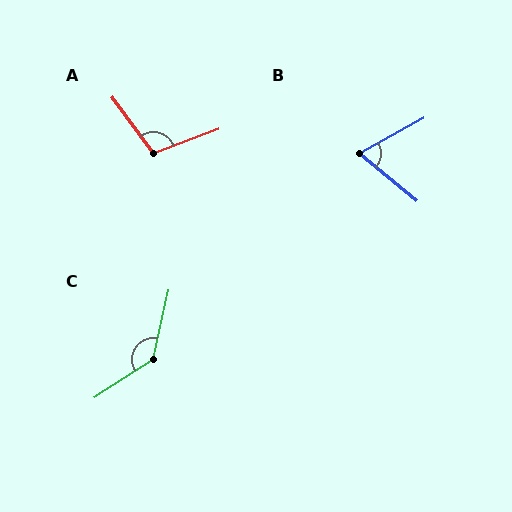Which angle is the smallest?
B, at approximately 69 degrees.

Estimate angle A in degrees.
Approximately 106 degrees.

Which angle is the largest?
C, at approximately 136 degrees.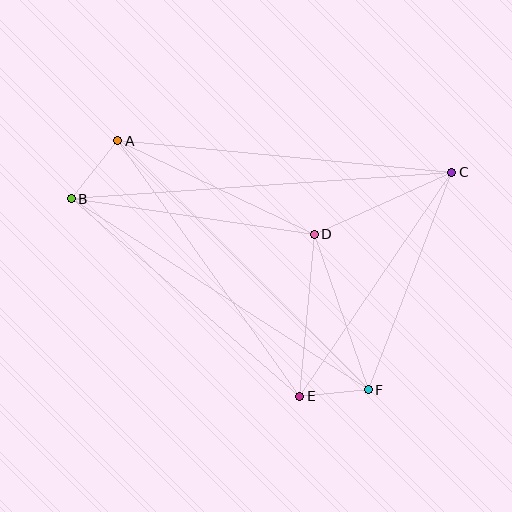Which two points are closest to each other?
Points E and F are closest to each other.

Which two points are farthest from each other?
Points B and C are farthest from each other.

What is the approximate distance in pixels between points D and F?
The distance between D and F is approximately 164 pixels.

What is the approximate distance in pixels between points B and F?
The distance between B and F is approximately 353 pixels.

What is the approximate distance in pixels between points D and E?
The distance between D and E is approximately 162 pixels.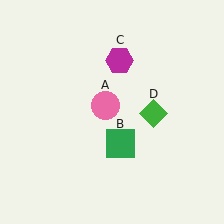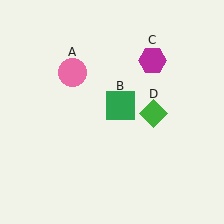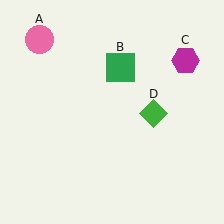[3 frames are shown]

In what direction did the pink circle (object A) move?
The pink circle (object A) moved up and to the left.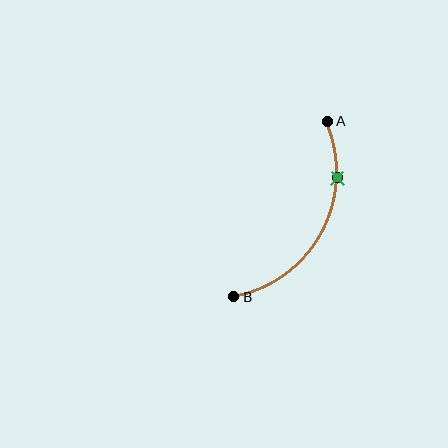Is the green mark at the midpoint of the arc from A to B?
No. The green mark lies on the arc but is closer to endpoint A. The arc midpoint would be at the point on the curve equidistant along the arc from both A and B.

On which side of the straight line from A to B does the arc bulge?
The arc bulges to the right of the straight line connecting A and B.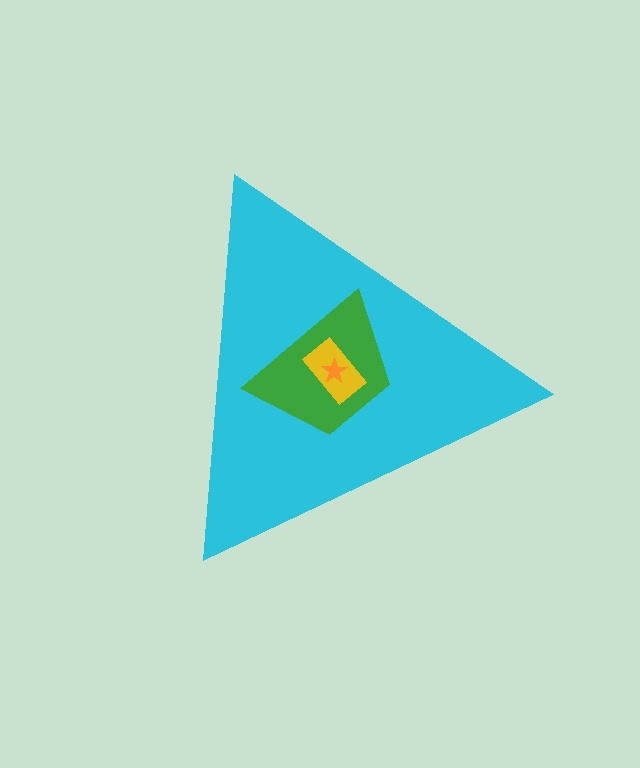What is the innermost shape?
The orange star.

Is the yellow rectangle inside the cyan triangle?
Yes.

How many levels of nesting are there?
4.